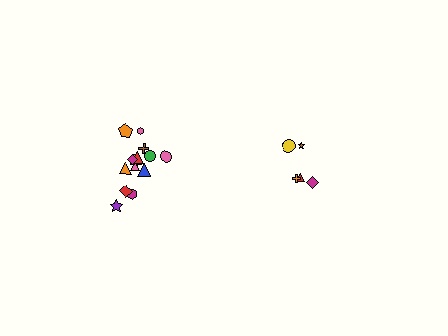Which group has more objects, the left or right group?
The left group.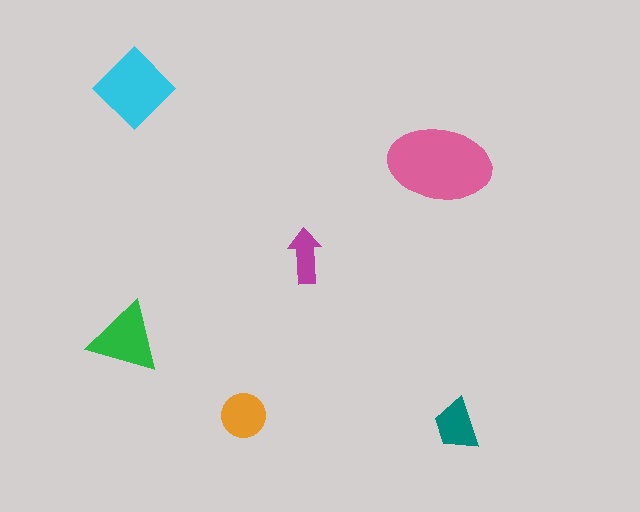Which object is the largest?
The pink ellipse.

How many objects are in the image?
There are 6 objects in the image.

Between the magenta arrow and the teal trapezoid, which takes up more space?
The teal trapezoid.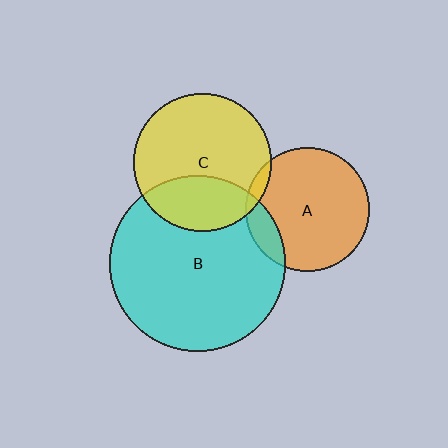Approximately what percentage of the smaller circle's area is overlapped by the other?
Approximately 30%.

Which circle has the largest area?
Circle B (cyan).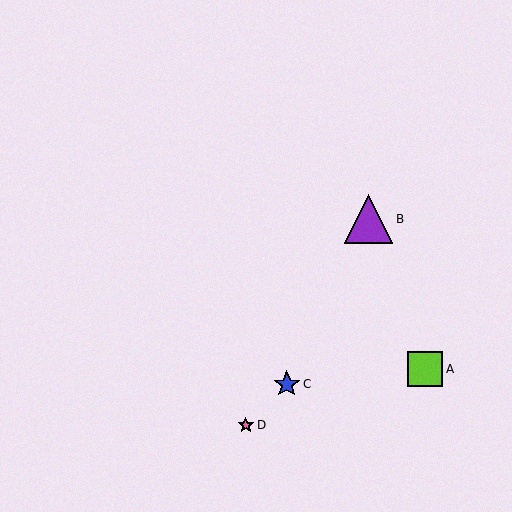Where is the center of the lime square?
The center of the lime square is at (425, 369).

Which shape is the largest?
The purple triangle (labeled B) is the largest.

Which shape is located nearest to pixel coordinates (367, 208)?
The purple triangle (labeled B) at (369, 219) is nearest to that location.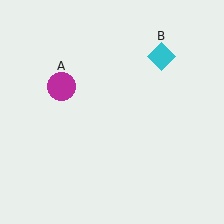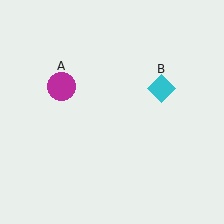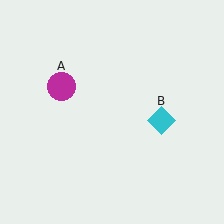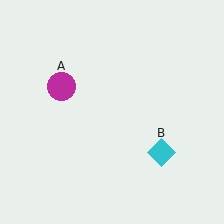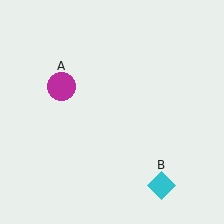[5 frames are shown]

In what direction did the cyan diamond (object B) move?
The cyan diamond (object B) moved down.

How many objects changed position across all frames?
1 object changed position: cyan diamond (object B).